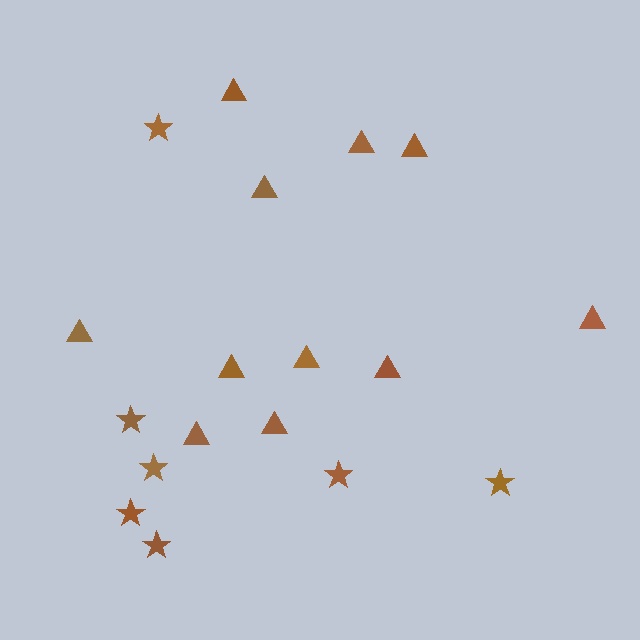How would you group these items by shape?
There are 2 groups: one group of triangles (11) and one group of stars (7).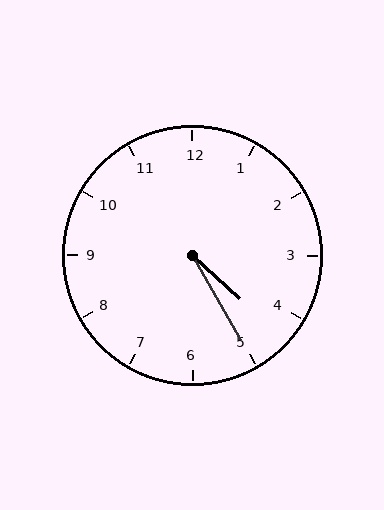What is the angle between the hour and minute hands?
Approximately 18 degrees.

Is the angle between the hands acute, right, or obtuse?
It is acute.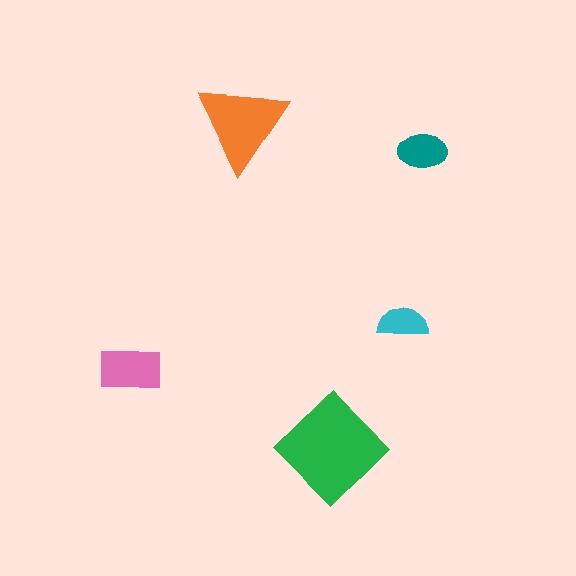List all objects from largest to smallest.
The green diamond, the orange triangle, the pink rectangle, the teal ellipse, the cyan semicircle.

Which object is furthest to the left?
The pink rectangle is leftmost.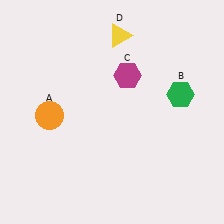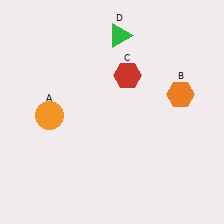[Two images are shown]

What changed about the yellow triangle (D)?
In Image 1, D is yellow. In Image 2, it changed to green.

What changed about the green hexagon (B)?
In Image 1, B is green. In Image 2, it changed to orange.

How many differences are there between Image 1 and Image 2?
There are 3 differences between the two images.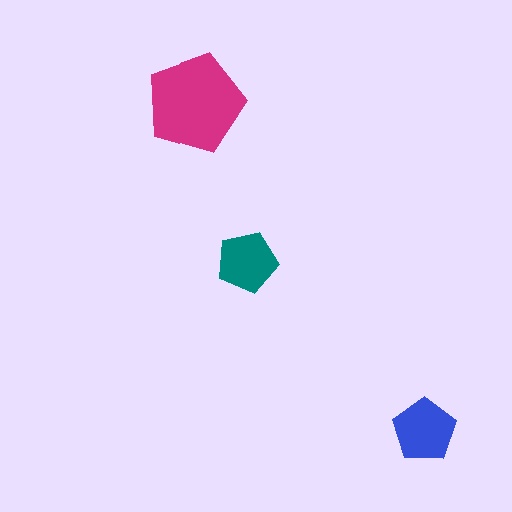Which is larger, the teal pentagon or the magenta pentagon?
The magenta one.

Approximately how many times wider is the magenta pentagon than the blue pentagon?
About 1.5 times wider.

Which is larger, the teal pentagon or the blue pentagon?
The blue one.